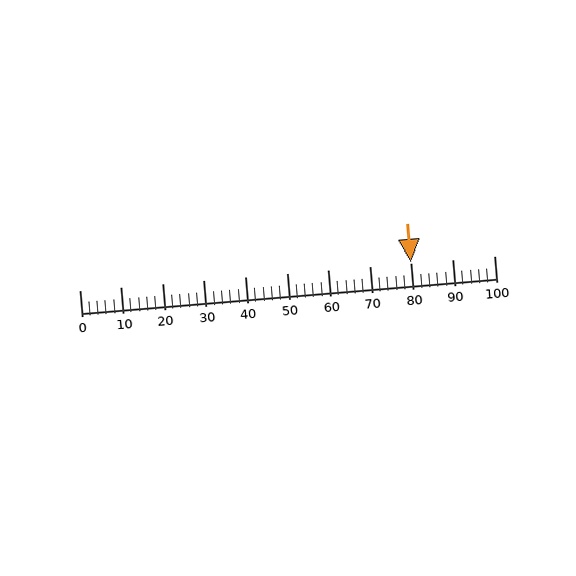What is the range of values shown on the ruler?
The ruler shows values from 0 to 100.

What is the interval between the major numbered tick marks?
The major tick marks are spaced 10 units apart.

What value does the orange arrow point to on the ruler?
The orange arrow points to approximately 80.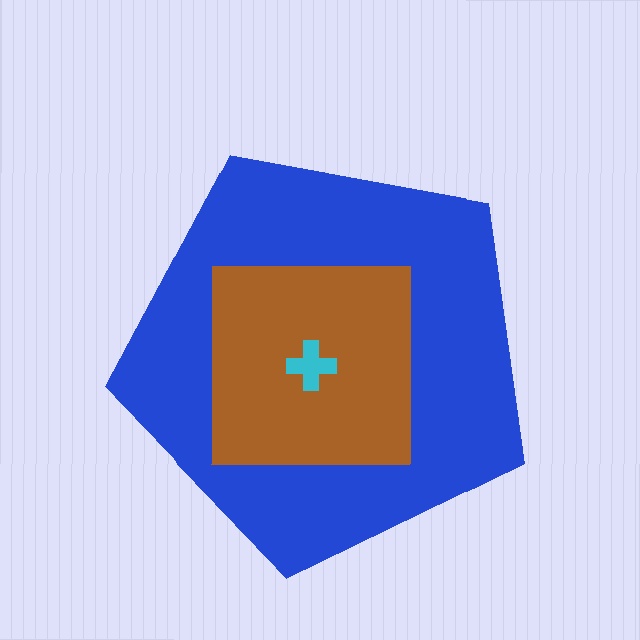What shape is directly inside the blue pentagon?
The brown square.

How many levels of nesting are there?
3.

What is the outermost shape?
The blue pentagon.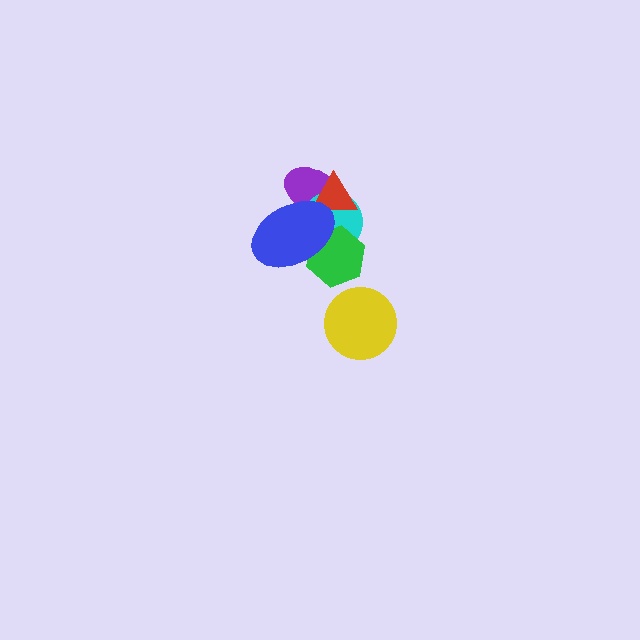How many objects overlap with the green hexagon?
2 objects overlap with the green hexagon.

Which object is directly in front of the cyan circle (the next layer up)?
The red triangle is directly in front of the cyan circle.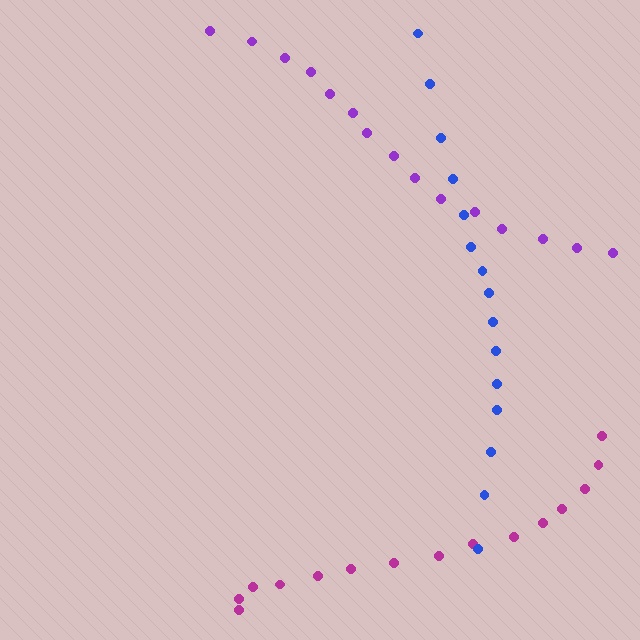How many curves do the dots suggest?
There are 3 distinct paths.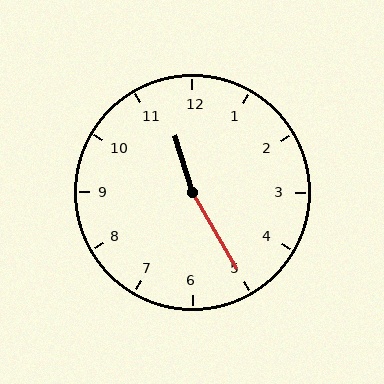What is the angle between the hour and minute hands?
Approximately 168 degrees.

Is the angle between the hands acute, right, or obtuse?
It is obtuse.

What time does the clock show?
11:25.